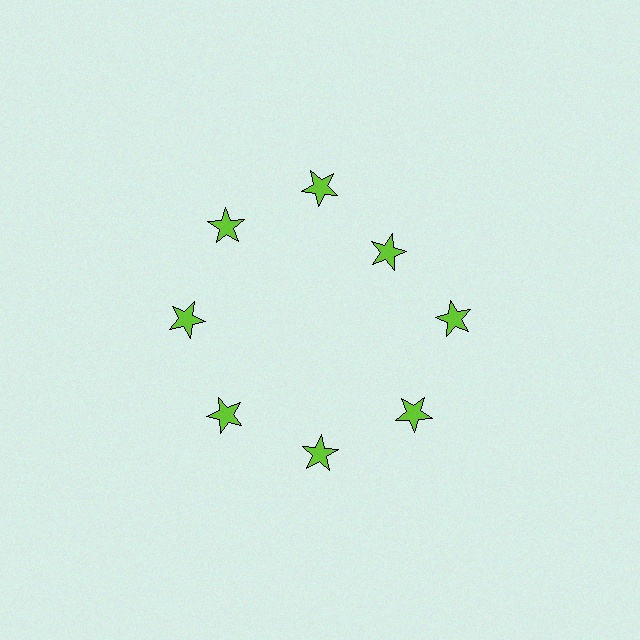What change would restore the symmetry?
The symmetry would be restored by moving it outward, back onto the ring so that all 8 stars sit at equal angles and equal distance from the center.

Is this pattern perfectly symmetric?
No. The 8 lime stars are arranged in a ring, but one element near the 2 o'clock position is pulled inward toward the center, breaking the 8-fold rotational symmetry.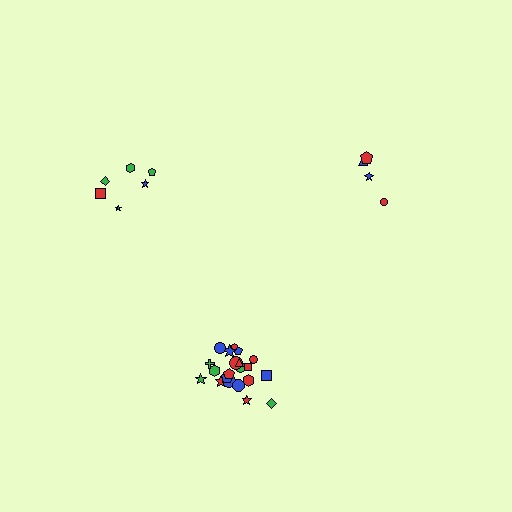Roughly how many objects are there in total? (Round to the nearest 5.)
Roughly 30 objects in total.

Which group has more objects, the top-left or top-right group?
The top-left group.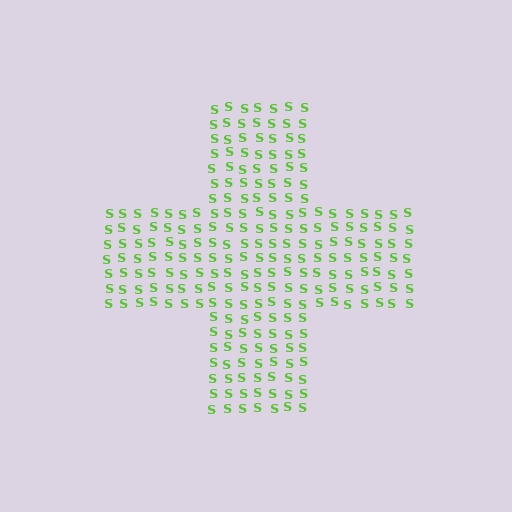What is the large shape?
The large shape is a cross.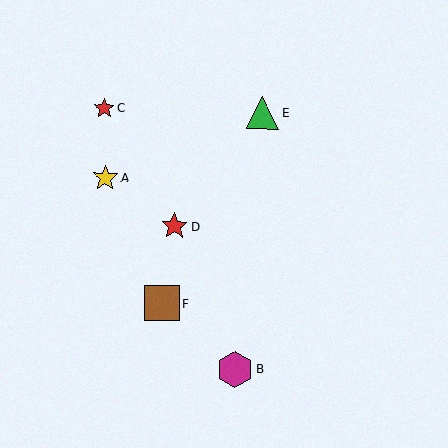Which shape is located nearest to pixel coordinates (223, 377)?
The magenta hexagon (labeled B) at (235, 369) is nearest to that location.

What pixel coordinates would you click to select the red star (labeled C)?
Click at (105, 108) to select the red star C.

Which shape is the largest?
The magenta hexagon (labeled B) is the largest.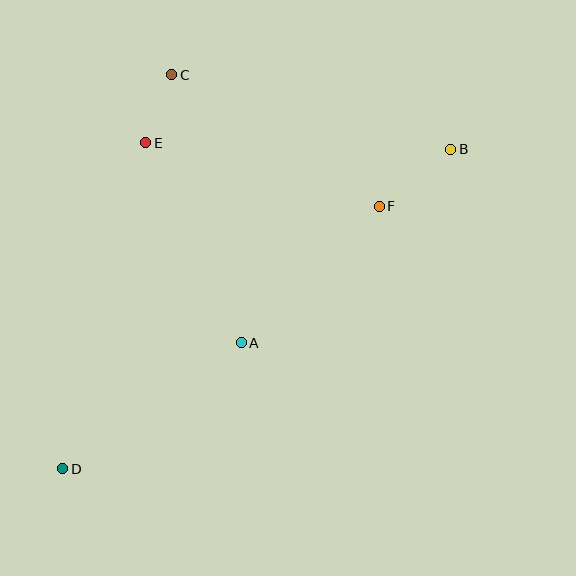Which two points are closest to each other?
Points C and E are closest to each other.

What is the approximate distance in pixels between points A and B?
The distance between A and B is approximately 285 pixels.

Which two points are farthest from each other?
Points B and D are farthest from each other.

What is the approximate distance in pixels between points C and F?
The distance between C and F is approximately 246 pixels.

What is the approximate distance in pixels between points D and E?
The distance between D and E is approximately 337 pixels.